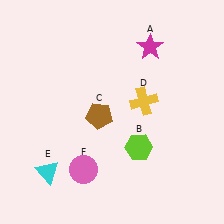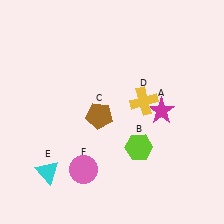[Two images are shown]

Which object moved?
The magenta star (A) moved down.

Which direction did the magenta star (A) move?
The magenta star (A) moved down.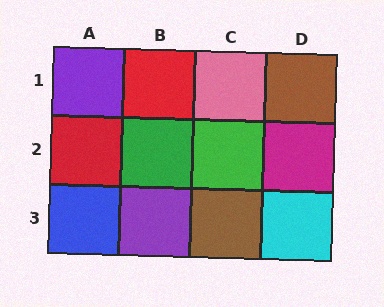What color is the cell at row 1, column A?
Purple.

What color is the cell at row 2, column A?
Red.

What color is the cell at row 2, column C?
Green.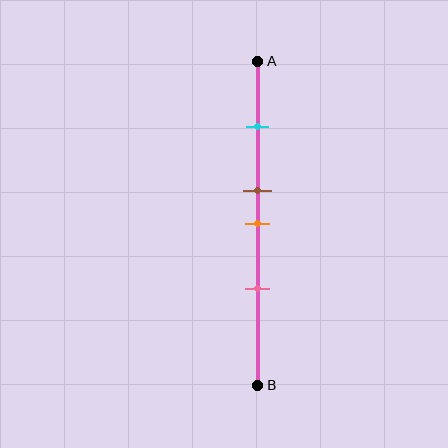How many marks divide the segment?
There are 4 marks dividing the segment.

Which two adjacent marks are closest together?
The brown and orange marks are the closest adjacent pair.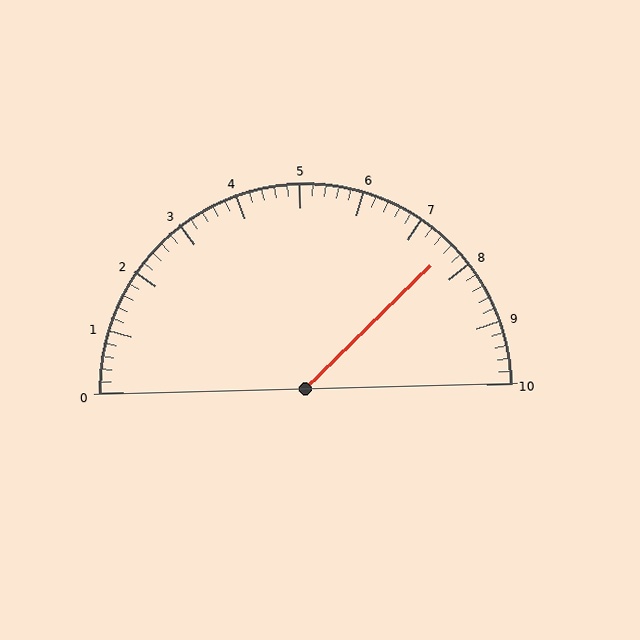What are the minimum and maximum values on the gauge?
The gauge ranges from 0 to 10.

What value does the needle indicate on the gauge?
The needle indicates approximately 7.6.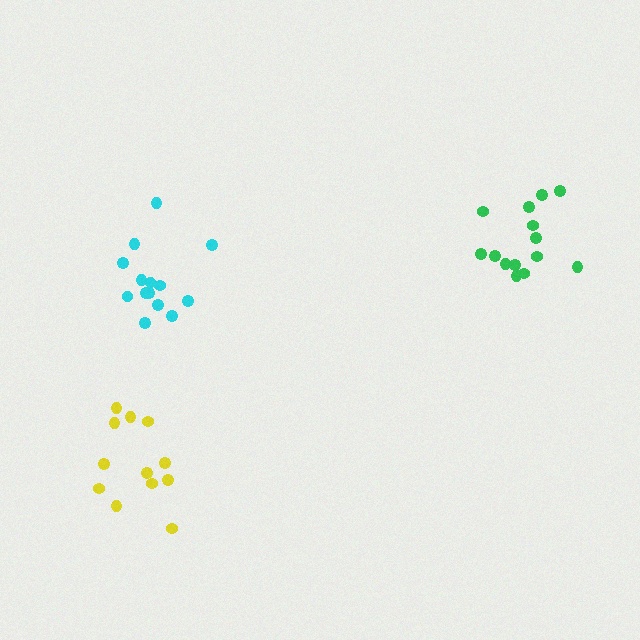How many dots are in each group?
Group 1: 14 dots, Group 2: 14 dots, Group 3: 12 dots (40 total).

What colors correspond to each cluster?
The clusters are colored: green, cyan, yellow.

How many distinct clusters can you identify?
There are 3 distinct clusters.